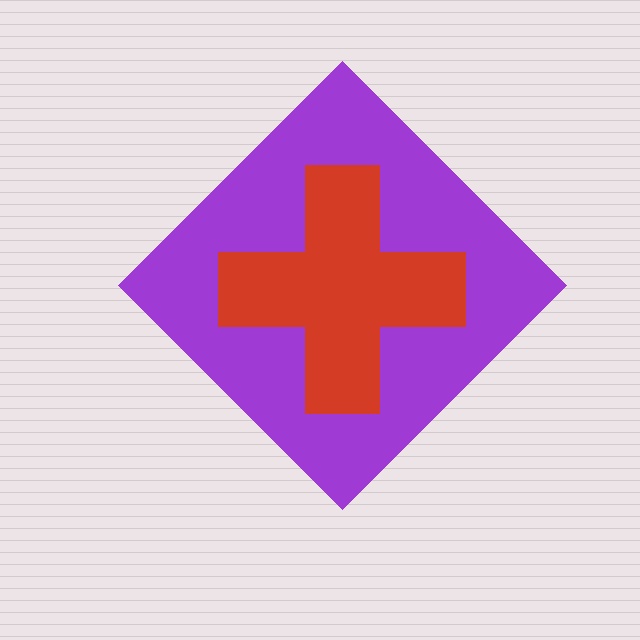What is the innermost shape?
The red cross.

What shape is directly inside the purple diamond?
The red cross.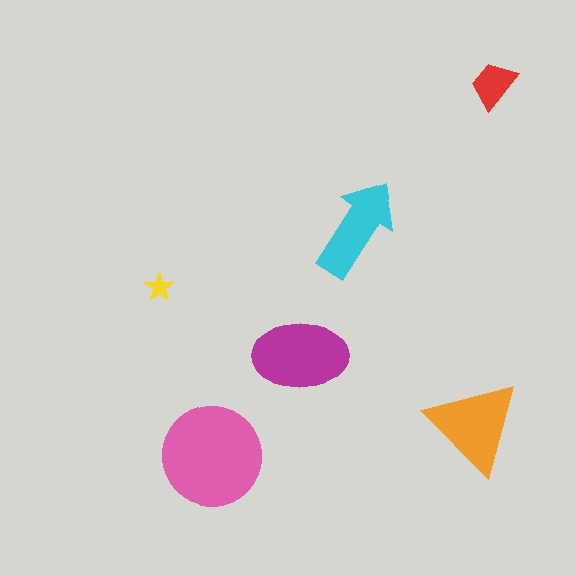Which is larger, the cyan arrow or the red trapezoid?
The cyan arrow.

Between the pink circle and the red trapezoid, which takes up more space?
The pink circle.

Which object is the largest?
The pink circle.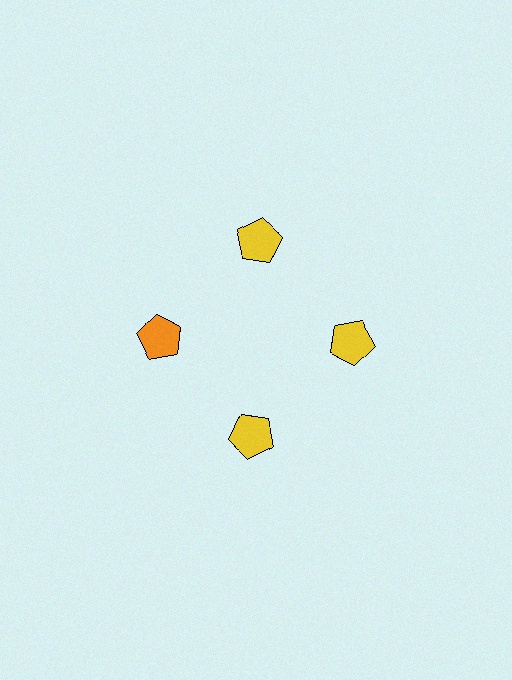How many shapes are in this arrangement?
There are 4 shapes arranged in a ring pattern.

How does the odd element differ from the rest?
It has a different color: orange instead of yellow.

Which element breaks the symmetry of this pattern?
The orange pentagon at roughly the 9 o'clock position breaks the symmetry. All other shapes are yellow pentagons.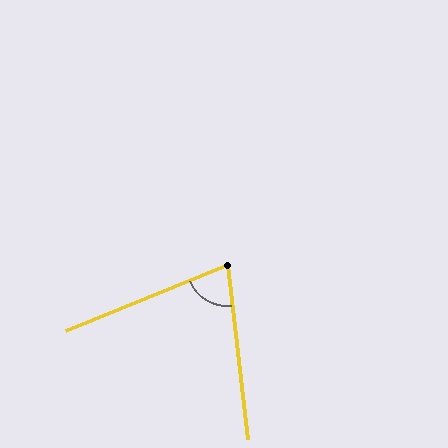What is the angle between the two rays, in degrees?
Approximately 74 degrees.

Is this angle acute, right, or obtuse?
It is acute.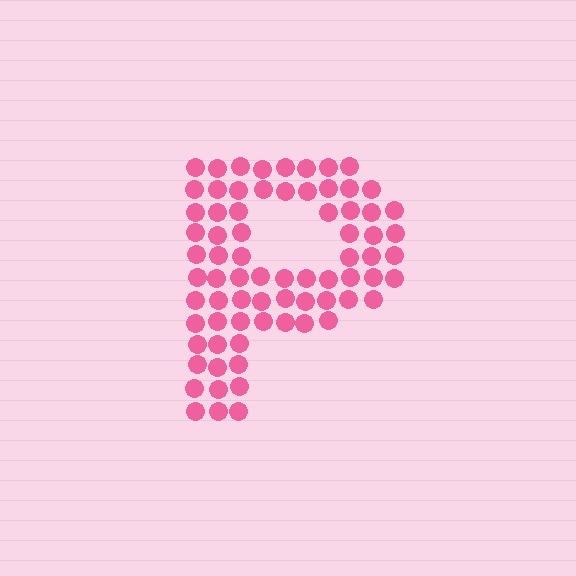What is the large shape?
The large shape is the letter P.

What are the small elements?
The small elements are circles.